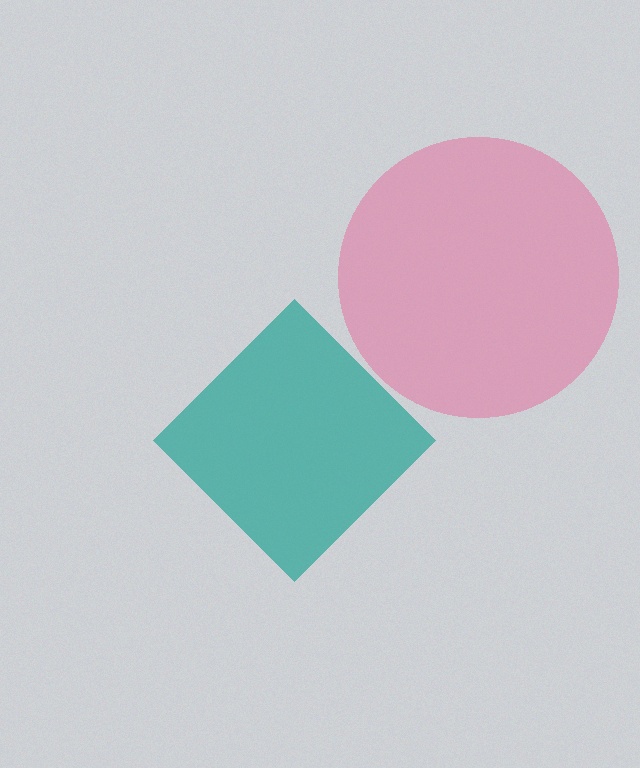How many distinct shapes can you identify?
There are 2 distinct shapes: a teal diamond, a pink circle.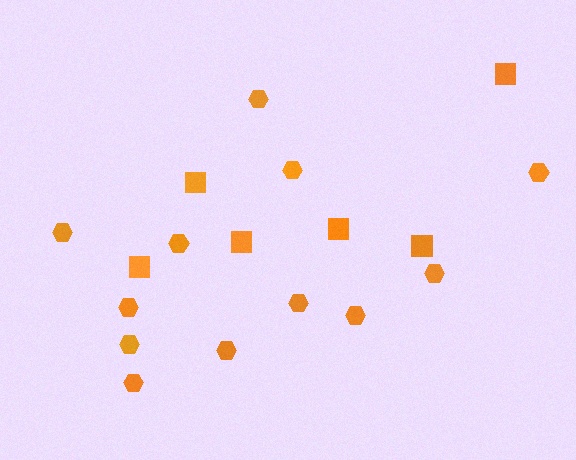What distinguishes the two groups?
There are 2 groups: one group of squares (6) and one group of hexagons (12).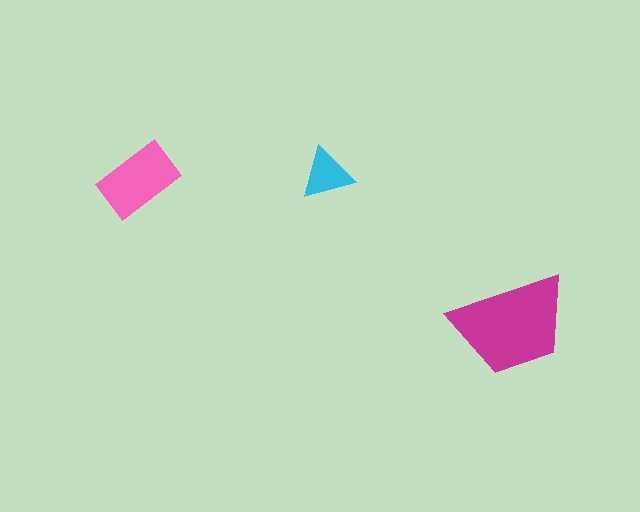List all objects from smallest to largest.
The cyan triangle, the pink rectangle, the magenta trapezoid.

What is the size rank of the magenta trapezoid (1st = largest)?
1st.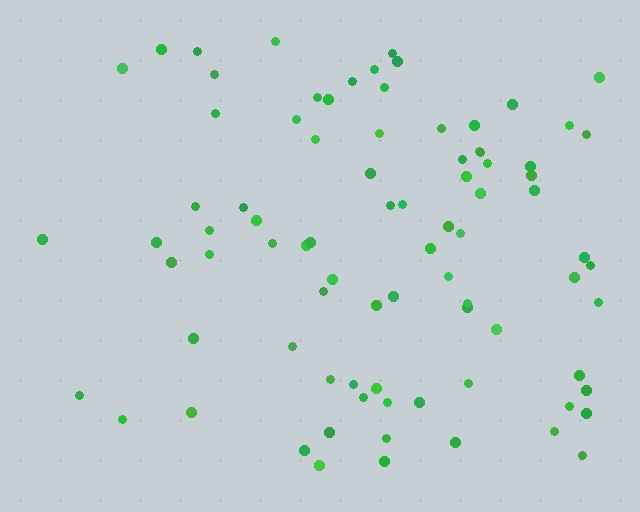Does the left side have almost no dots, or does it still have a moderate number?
Still a moderate number, just noticeably fewer than the right.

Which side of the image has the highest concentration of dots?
The right.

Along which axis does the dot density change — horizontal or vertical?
Horizontal.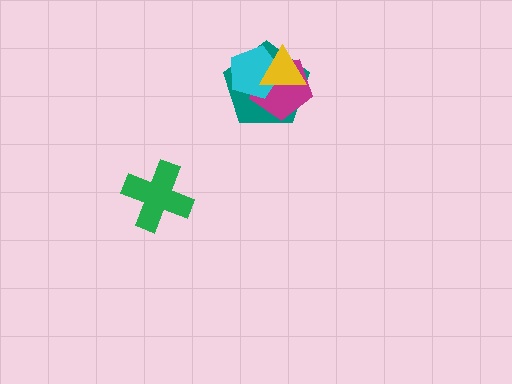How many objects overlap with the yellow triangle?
3 objects overlap with the yellow triangle.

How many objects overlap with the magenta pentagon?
3 objects overlap with the magenta pentagon.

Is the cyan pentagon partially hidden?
Yes, it is partially covered by another shape.